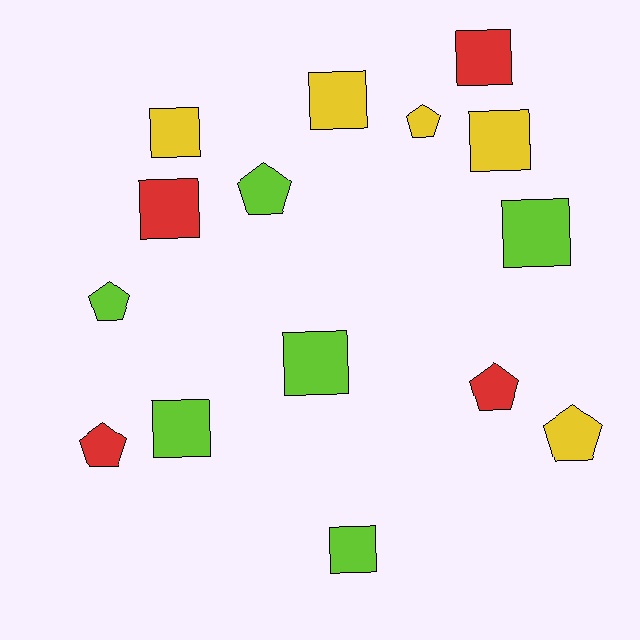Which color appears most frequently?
Lime, with 6 objects.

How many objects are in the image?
There are 15 objects.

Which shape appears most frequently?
Square, with 9 objects.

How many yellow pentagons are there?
There are 2 yellow pentagons.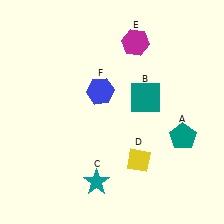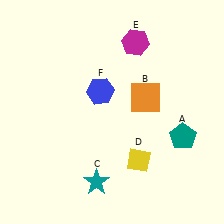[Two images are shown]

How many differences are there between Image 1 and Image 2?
There is 1 difference between the two images.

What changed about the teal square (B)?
In Image 1, B is teal. In Image 2, it changed to orange.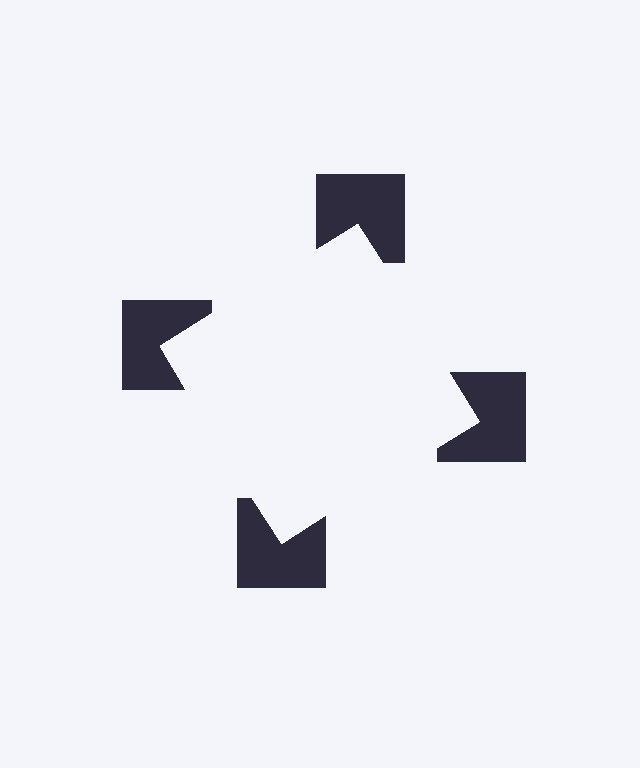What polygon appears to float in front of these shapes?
An illusory square — its edges are inferred from the aligned wedge cuts in the notched squares, not physically drawn.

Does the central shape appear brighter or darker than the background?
It typically appears slightly brighter than the background, even though no actual brightness change is drawn.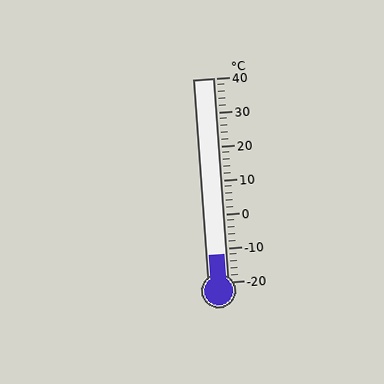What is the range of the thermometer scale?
The thermometer scale ranges from -20°C to 40°C.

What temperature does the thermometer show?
The thermometer shows approximately -12°C.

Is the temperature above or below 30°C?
The temperature is below 30°C.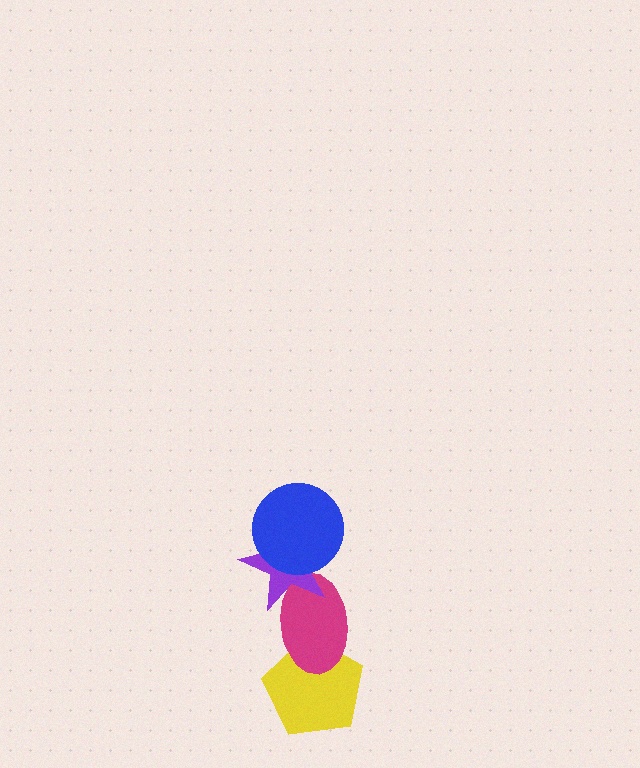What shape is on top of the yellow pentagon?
The magenta ellipse is on top of the yellow pentagon.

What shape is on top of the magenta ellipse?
The purple star is on top of the magenta ellipse.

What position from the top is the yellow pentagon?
The yellow pentagon is 4th from the top.